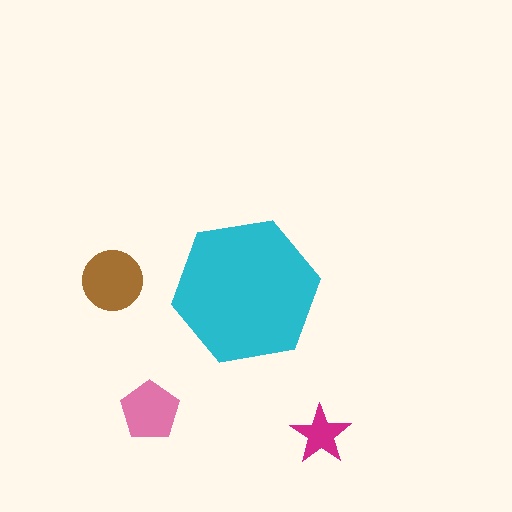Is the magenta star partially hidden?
No, the magenta star is fully visible.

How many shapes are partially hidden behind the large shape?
0 shapes are partially hidden.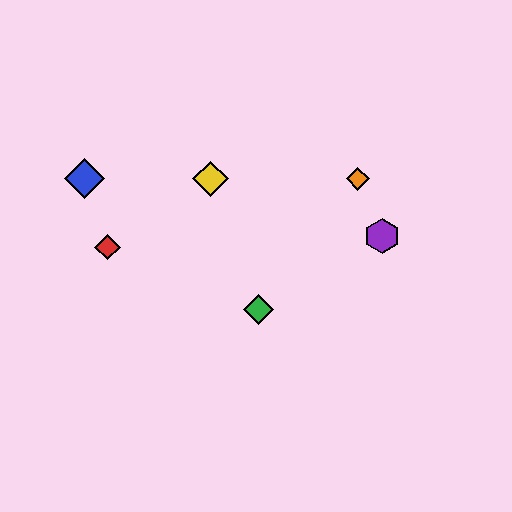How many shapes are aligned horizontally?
3 shapes (the blue diamond, the yellow diamond, the orange diamond) are aligned horizontally.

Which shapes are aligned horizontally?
The blue diamond, the yellow diamond, the orange diamond are aligned horizontally.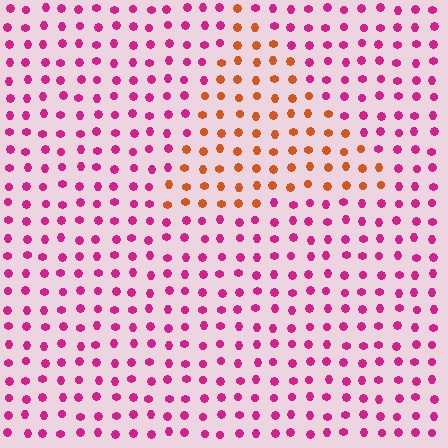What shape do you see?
I see a triangle.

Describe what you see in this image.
The image is filled with small magenta elements in a uniform arrangement. A triangle-shaped region is visible where the elements are tinted to a slightly different hue, forming a subtle color boundary.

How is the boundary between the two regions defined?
The boundary is defined purely by a slight shift in hue (about 56 degrees). Spacing, size, and orientation are identical on both sides.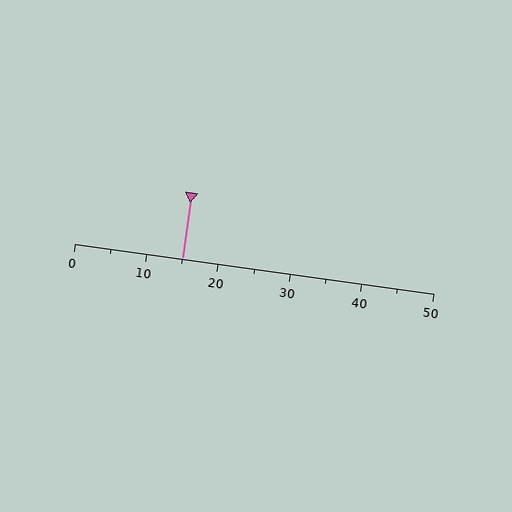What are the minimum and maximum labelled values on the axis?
The axis runs from 0 to 50.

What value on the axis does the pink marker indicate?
The marker indicates approximately 15.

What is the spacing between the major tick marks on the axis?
The major ticks are spaced 10 apart.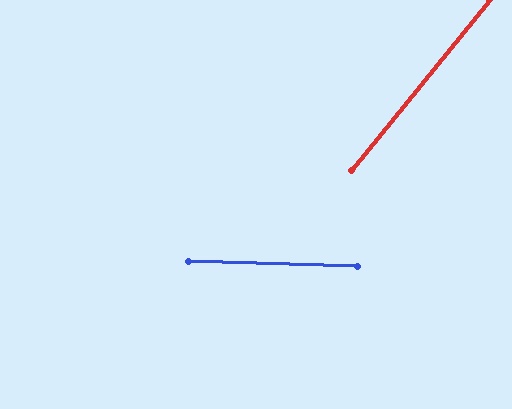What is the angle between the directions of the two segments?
Approximately 53 degrees.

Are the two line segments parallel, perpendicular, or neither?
Neither parallel nor perpendicular — they differ by about 53°.